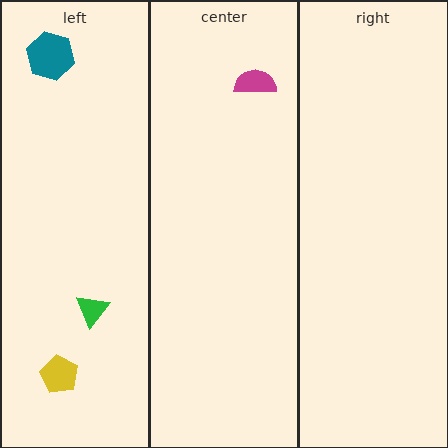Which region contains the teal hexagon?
The left region.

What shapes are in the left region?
The teal hexagon, the green triangle, the yellow pentagon.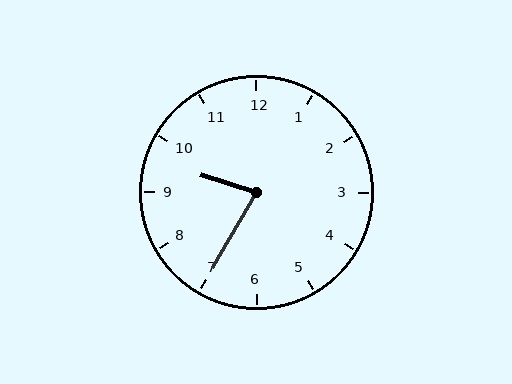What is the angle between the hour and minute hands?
Approximately 78 degrees.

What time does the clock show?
9:35.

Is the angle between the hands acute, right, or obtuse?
It is acute.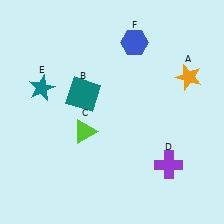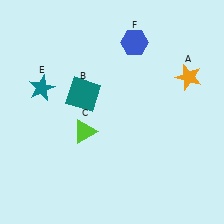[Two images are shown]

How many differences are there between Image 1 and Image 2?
There is 1 difference between the two images.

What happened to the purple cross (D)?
The purple cross (D) was removed in Image 2. It was in the bottom-right area of Image 1.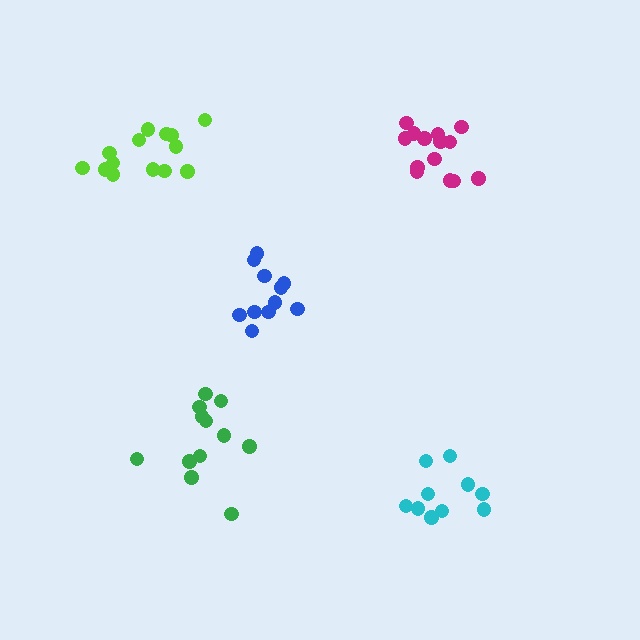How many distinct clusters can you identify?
There are 5 distinct clusters.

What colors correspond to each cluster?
The clusters are colored: blue, lime, cyan, magenta, green.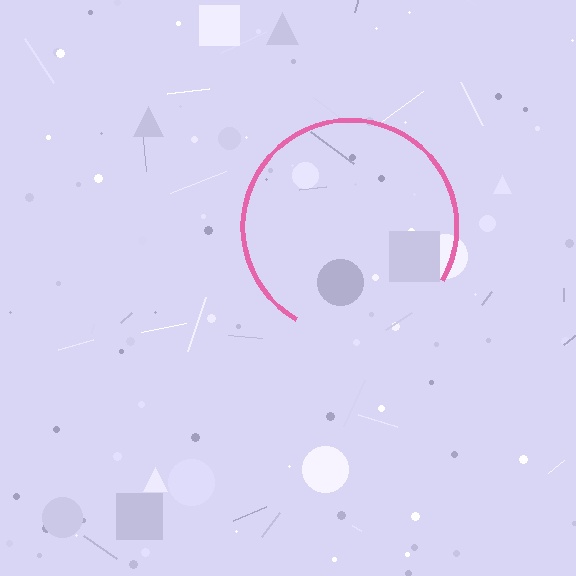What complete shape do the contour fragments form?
The contour fragments form a circle.